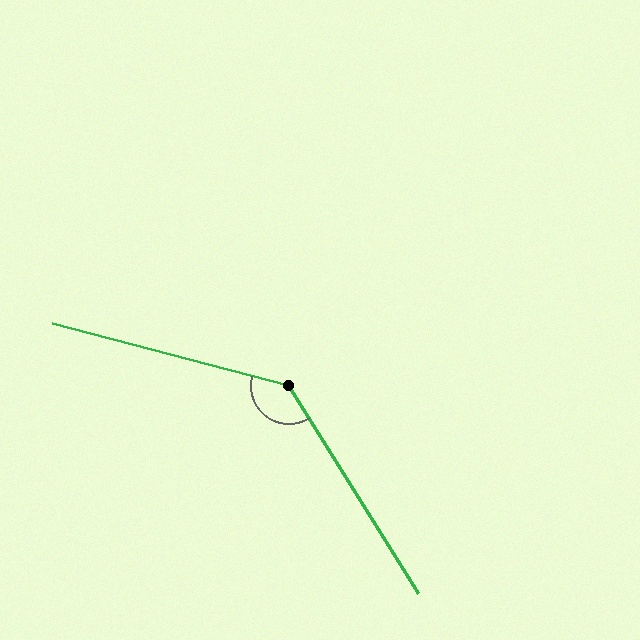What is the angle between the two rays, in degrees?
Approximately 137 degrees.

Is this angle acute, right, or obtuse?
It is obtuse.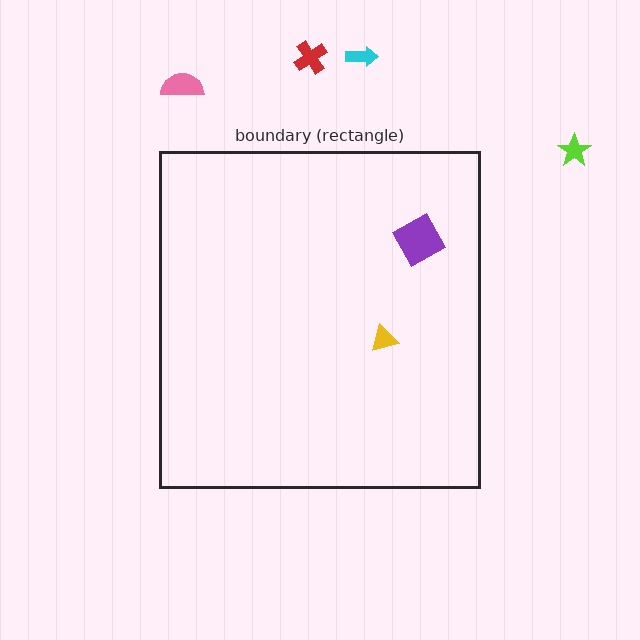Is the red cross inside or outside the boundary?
Outside.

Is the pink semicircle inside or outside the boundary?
Outside.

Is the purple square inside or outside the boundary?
Inside.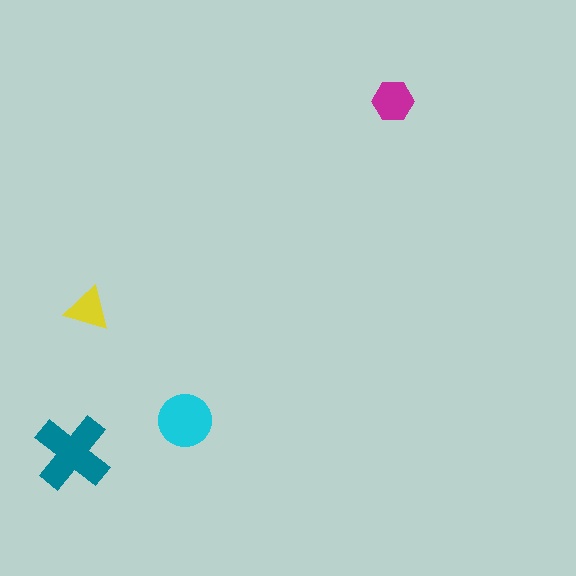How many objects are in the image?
There are 4 objects in the image.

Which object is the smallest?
The yellow triangle.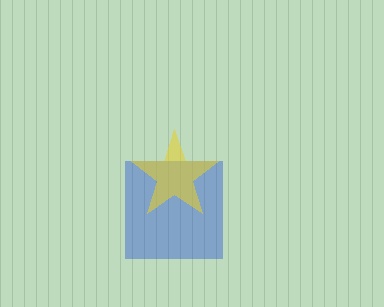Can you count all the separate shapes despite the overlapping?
Yes, there are 2 separate shapes.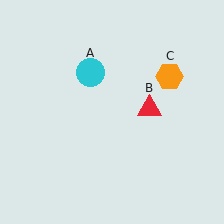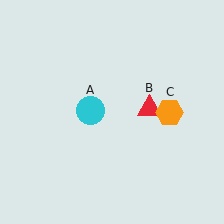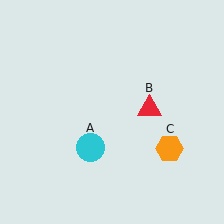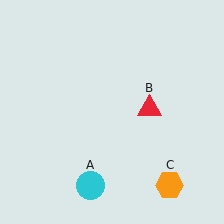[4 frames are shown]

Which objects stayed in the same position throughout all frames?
Red triangle (object B) remained stationary.